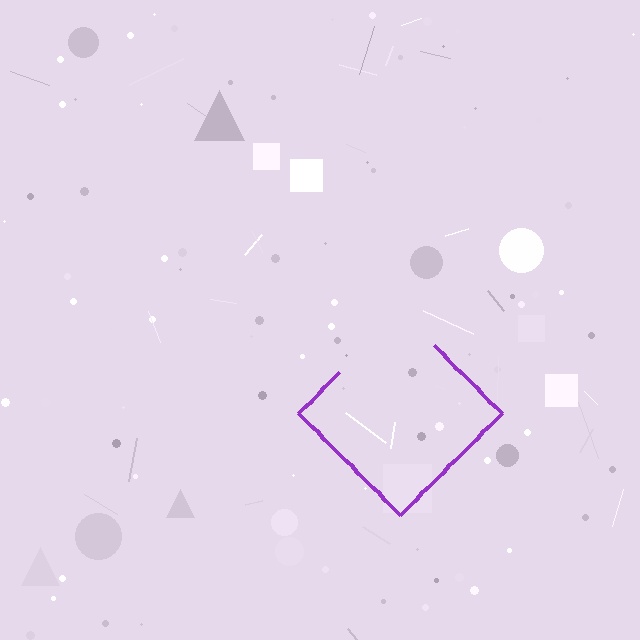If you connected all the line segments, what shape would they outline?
They would outline a diamond.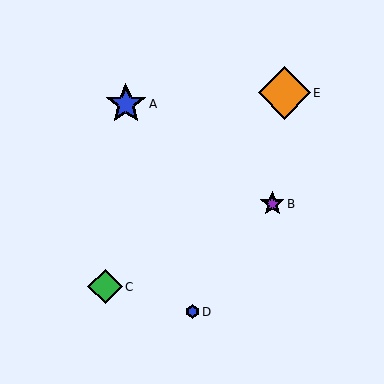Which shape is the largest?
The orange diamond (labeled E) is the largest.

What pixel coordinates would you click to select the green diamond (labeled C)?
Click at (105, 287) to select the green diamond C.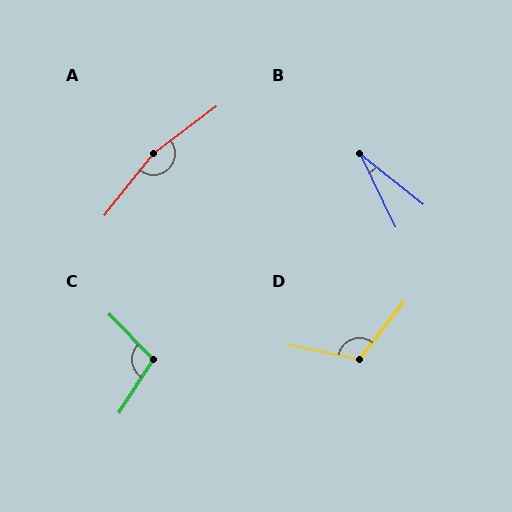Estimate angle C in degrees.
Approximately 103 degrees.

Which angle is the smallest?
B, at approximately 25 degrees.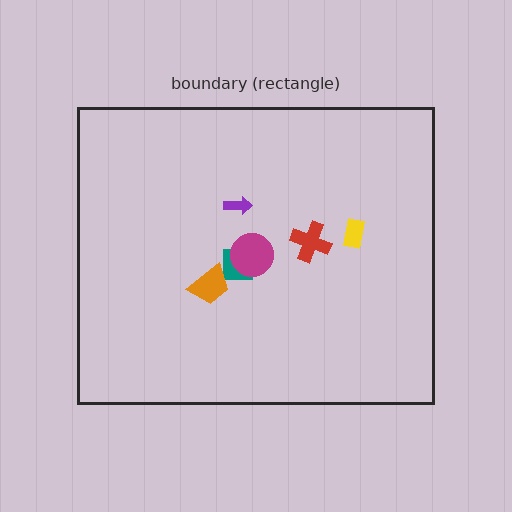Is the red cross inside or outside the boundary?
Inside.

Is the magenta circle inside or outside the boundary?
Inside.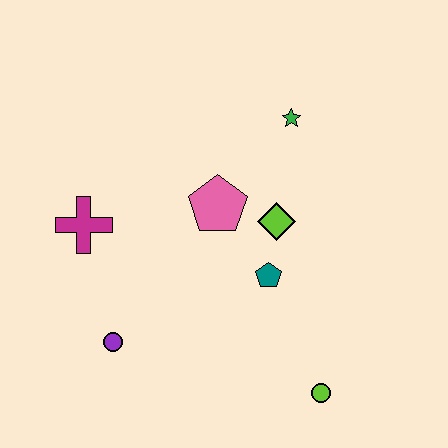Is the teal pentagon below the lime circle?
No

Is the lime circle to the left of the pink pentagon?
No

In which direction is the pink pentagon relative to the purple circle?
The pink pentagon is above the purple circle.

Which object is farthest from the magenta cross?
The lime circle is farthest from the magenta cross.